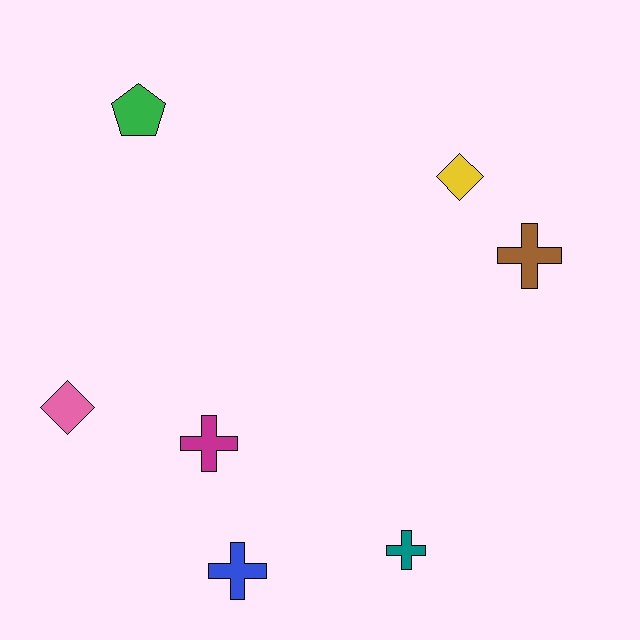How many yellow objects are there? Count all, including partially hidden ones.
There is 1 yellow object.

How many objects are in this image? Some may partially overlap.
There are 7 objects.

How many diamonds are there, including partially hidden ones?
There are 2 diamonds.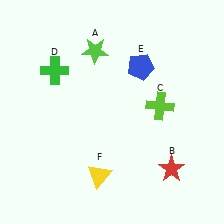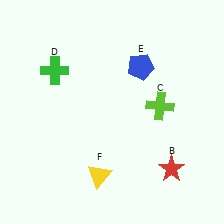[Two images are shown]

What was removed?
The lime star (A) was removed in Image 2.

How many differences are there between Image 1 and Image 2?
There is 1 difference between the two images.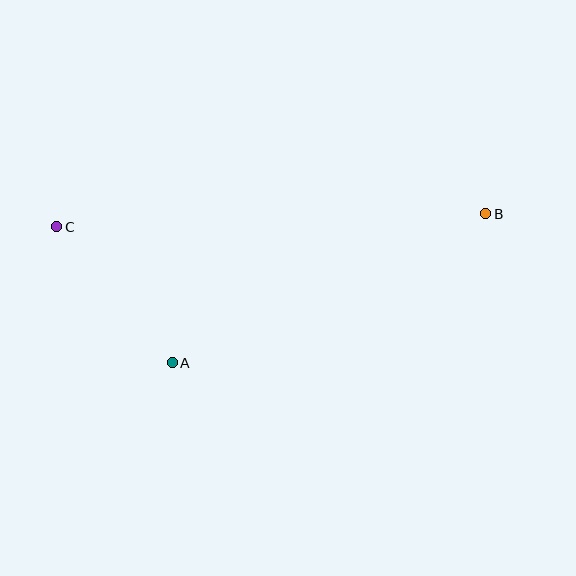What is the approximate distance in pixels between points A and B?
The distance between A and B is approximately 347 pixels.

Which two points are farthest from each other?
Points B and C are farthest from each other.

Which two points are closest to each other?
Points A and C are closest to each other.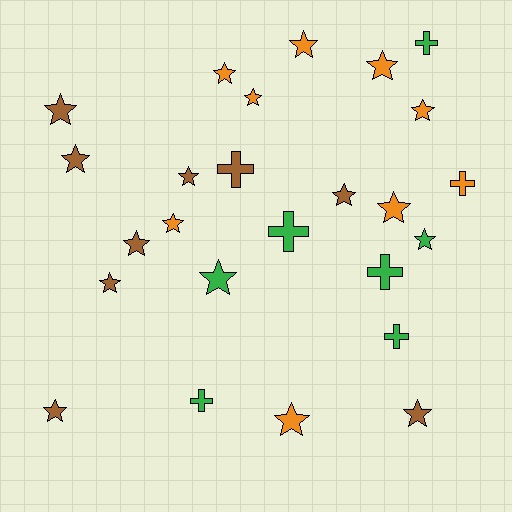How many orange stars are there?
There are 8 orange stars.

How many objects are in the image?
There are 25 objects.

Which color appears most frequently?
Orange, with 9 objects.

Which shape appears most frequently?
Star, with 18 objects.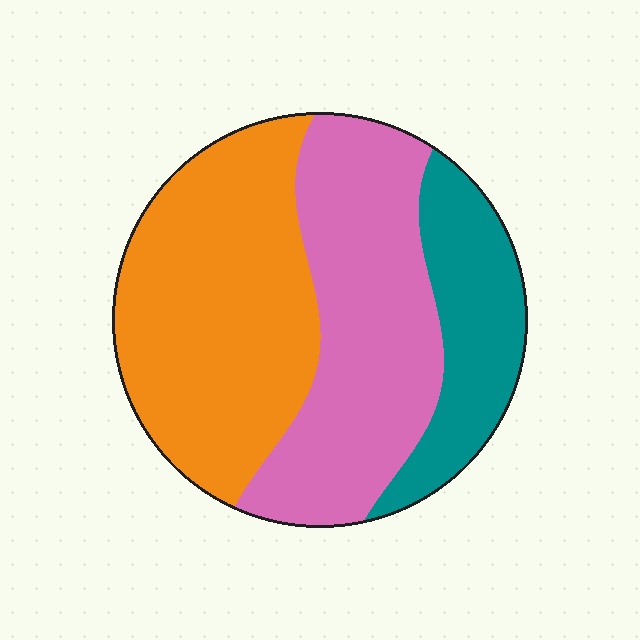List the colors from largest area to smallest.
From largest to smallest: orange, pink, teal.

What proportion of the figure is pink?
Pink takes up between a third and a half of the figure.